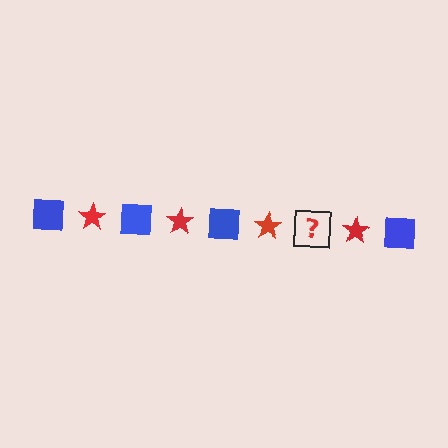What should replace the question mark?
The question mark should be replaced with a blue square.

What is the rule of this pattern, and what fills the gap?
The rule is that the pattern alternates between blue square and red star. The gap should be filled with a blue square.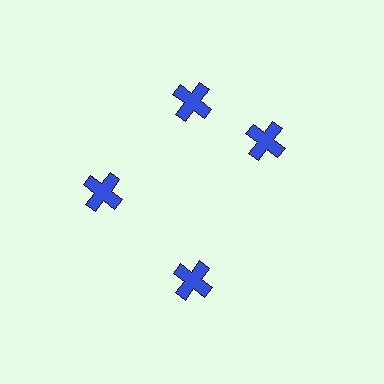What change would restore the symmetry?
The symmetry would be restored by rotating it back into even spacing with its neighbors so that all 4 crosses sit at equal angles and equal distance from the center.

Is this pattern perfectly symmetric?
No. The 4 blue crosses are arranged in a ring, but one element near the 3 o'clock position is rotated out of alignment along the ring, breaking the 4-fold rotational symmetry.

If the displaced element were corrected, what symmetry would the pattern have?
It would have 4-fold rotational symmetry — the pattern would map onto itself every 90 degrees.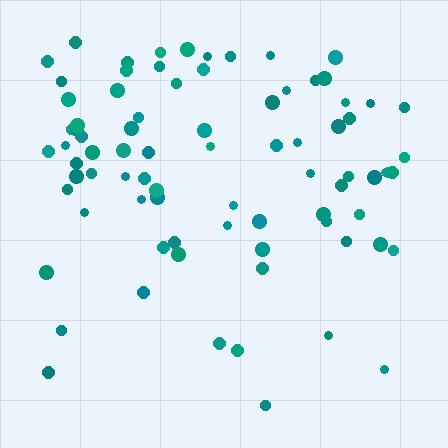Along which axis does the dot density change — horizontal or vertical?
Vertical.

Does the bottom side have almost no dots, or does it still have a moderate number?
Still a moderate number, just noticeably fewer than the top.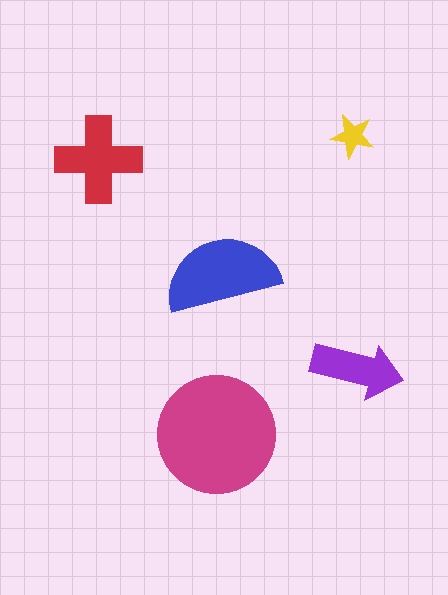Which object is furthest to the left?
The red cross is leftmost.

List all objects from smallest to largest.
The yellow star, the purple arrow, the red cross, the blue semicircle, the magenta circle.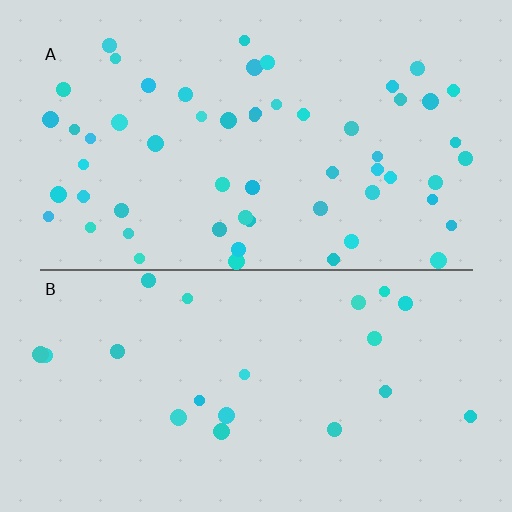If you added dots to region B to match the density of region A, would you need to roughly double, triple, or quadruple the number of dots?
Approximately triple.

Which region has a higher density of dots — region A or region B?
A (the top).